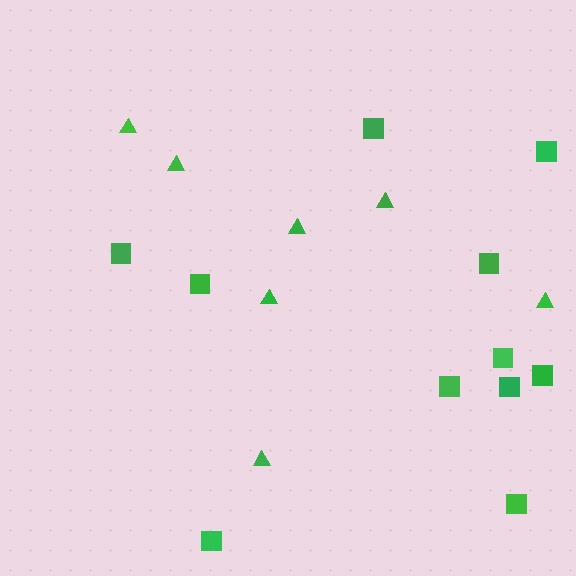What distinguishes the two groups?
There are 2 groups: one group of triangles (7) and one group of squares (11).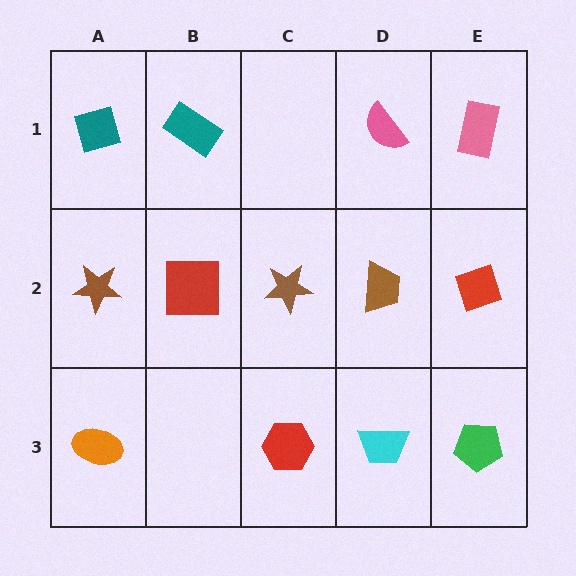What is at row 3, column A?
An orange ellipse.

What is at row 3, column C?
A red hexagon.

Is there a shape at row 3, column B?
No, that cell is empty.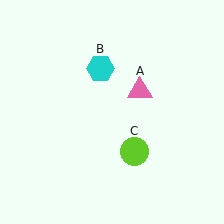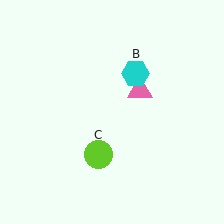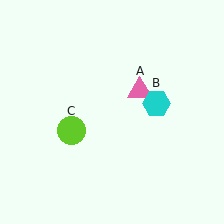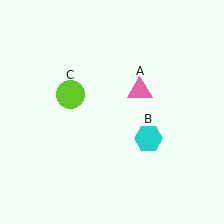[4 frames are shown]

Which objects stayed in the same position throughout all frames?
Pink triangle (object A) remained stationary.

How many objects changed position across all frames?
2 objects changed position: cyan hexagon (object B), lime circle (object C).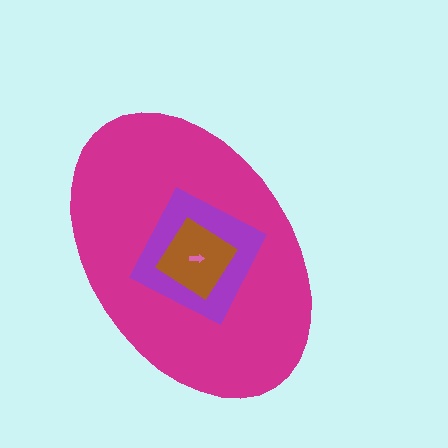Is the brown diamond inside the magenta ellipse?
Yes.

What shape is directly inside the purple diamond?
The brown diamond.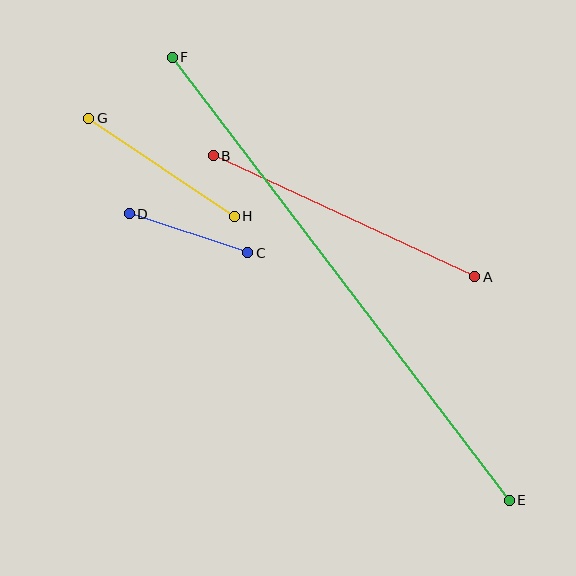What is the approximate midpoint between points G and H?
The midpoint is at approximately (162, 167) pixels.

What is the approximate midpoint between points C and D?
The midpoint is at approximately (188, 233) pixels.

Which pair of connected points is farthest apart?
Points E and F are farthest apart.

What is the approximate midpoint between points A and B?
The midpoint is at approximately (344, 216) pixels.